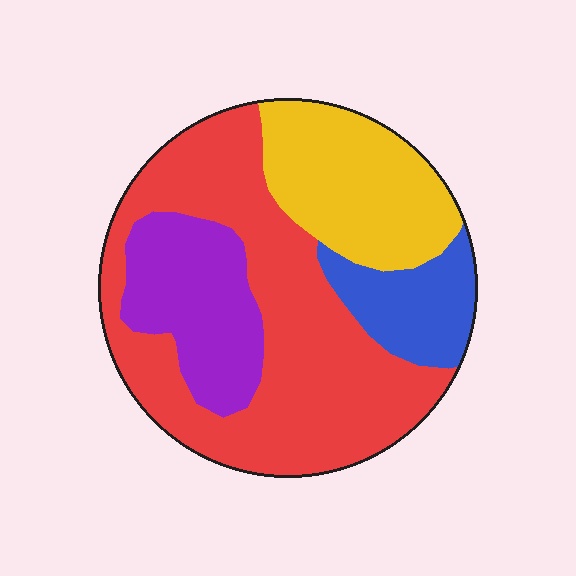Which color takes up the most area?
Red, at roughly 50%.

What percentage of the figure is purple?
Purple takes up about one sixth (1/6) of the figure.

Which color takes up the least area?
Blue, at roughly 10%.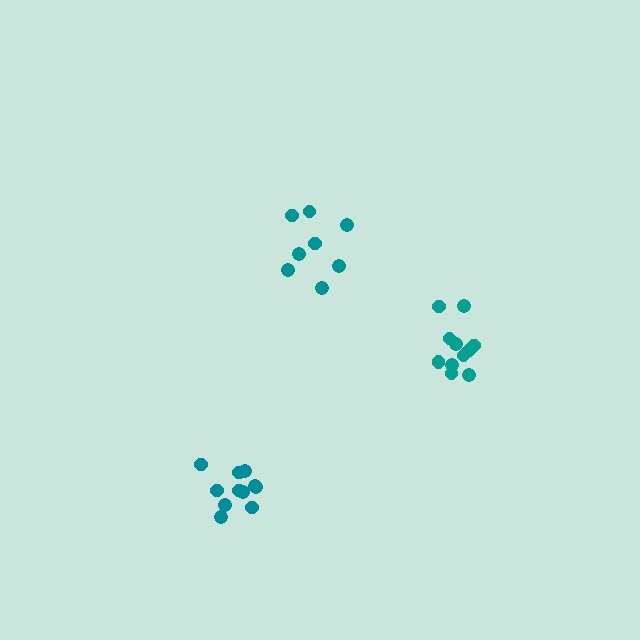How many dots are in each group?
Group 1: 11 dots, Group 2: 8 dots, Group 3: 11 dots (30 total).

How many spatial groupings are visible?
There are 3 spatial groupings.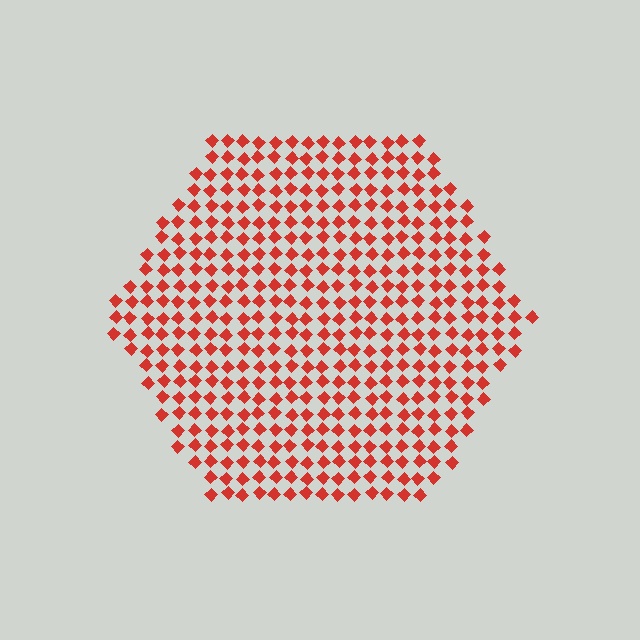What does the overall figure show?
The overall figure shows a hexagon.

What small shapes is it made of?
It is made of small diamonds.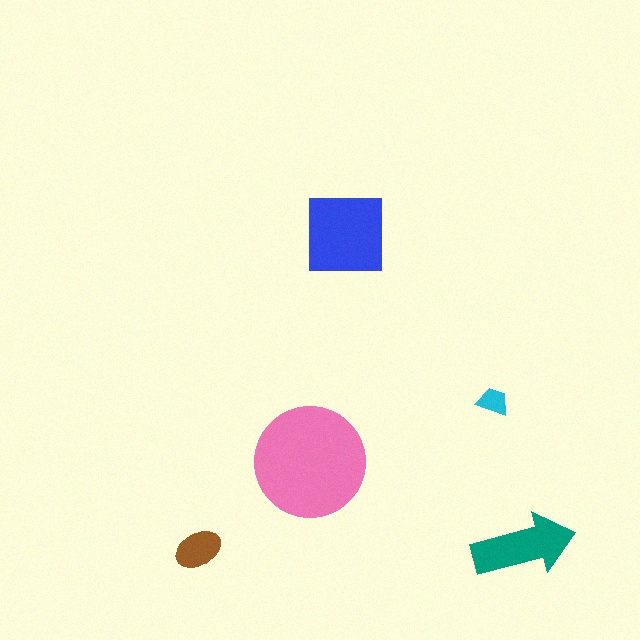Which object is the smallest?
The cyan trapezoid.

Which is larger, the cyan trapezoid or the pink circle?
The pink circle.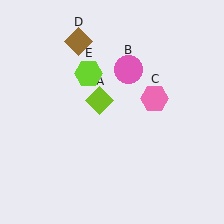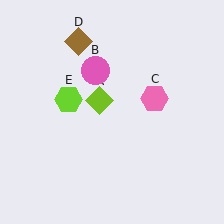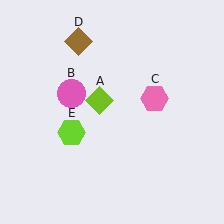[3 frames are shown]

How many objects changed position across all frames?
2 objects changed position: pink circle (object B), lime hexagon (object E).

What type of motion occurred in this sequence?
The pink circle (object B), lime hexagon (object E) rotated counterclockwise around the center of the scene.